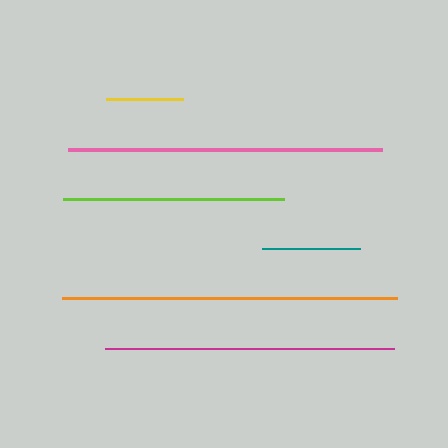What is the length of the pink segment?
The pink segment is approximately 314 pixels long.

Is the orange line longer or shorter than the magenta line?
The orange line is longer than the magenta line.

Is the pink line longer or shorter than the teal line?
The pink line is longer than the teal line.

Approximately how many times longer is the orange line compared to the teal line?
The orange line is approximately 3.5 times the length of the teal line.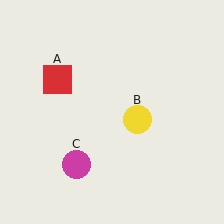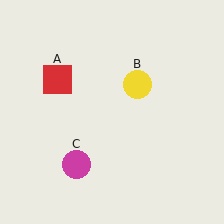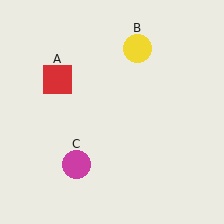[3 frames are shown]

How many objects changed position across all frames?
1 object changed position: yellow circle (object B).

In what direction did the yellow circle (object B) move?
The yellow circle (object B) moved up.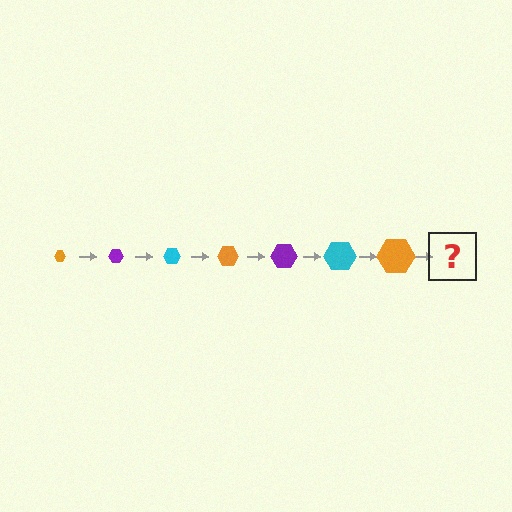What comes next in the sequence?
The next element should be a purple hexagon, larger than the previous one.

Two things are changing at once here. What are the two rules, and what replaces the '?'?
The two rules are that the hexagon grows larger each step and the color cycles through orange, purple, and cyan. The '?' should be a purple hexagon, larger than the previous one.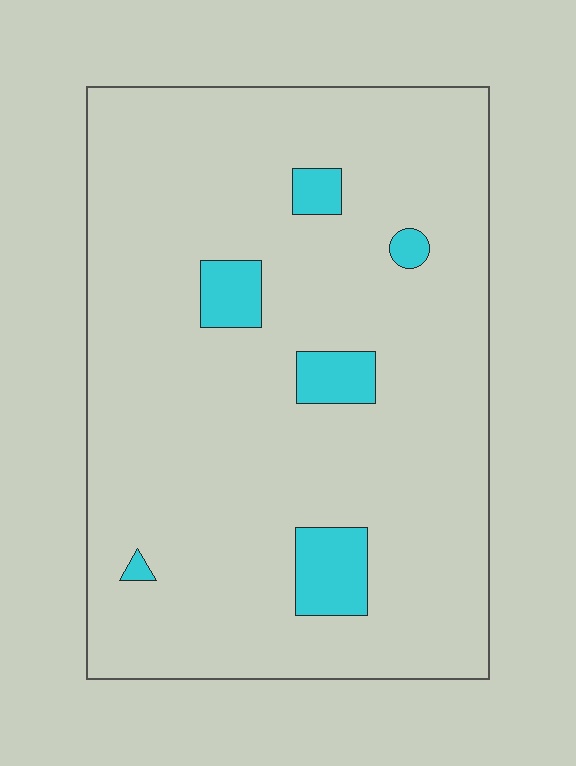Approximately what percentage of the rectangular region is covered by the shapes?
Approximately 10%.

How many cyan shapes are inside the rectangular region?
6.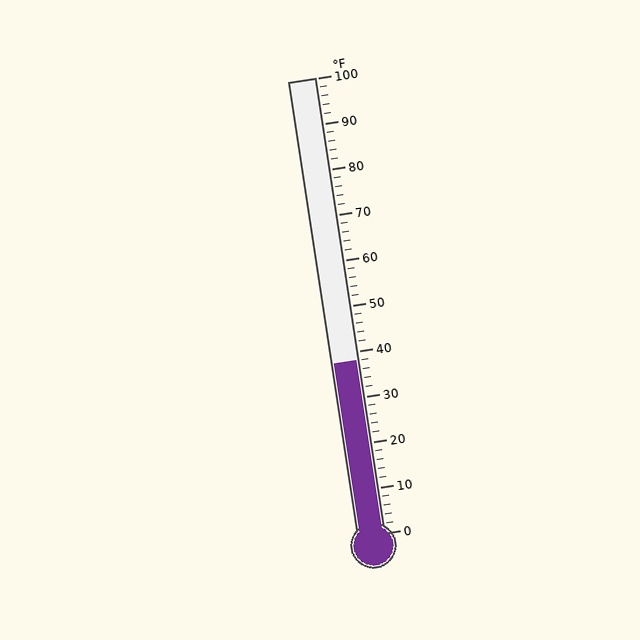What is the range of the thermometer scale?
The thermometer scale ranges from 0°F to 100°F.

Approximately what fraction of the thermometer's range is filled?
The thermometer is filled to approximately 40% of its range.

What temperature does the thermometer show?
The thermometer shows approximately 38°F.